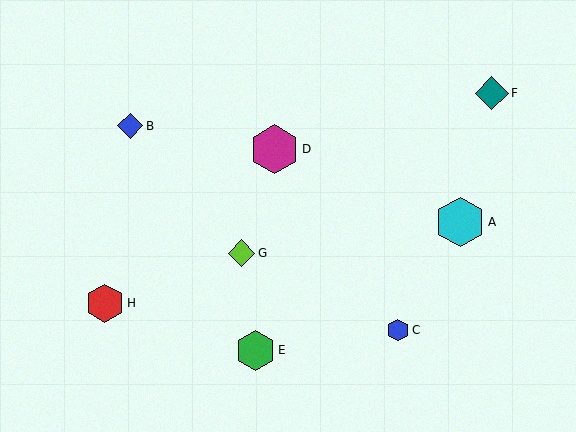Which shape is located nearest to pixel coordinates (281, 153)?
The magenta hexagon (labeled D) at (275, 149) is nearest to that location.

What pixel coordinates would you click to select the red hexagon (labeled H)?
Click at (105, 303) to select the red hexagon H.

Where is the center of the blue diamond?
The center of the blue diamond is at (130, 126).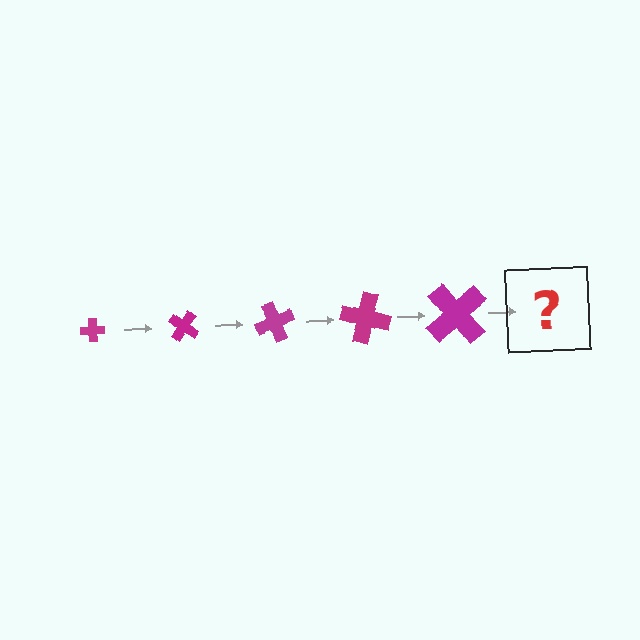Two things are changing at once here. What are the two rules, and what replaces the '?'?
The two rules are that the cross grows larger each step and it rotates 35 degrees each step. The '?' should be a cross, larger than the previous one and rotated 175 degrees from the start.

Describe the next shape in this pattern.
It should be a cross, larger than the previous one and rotated 175 degrees from the start.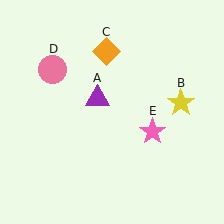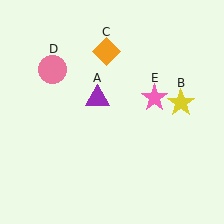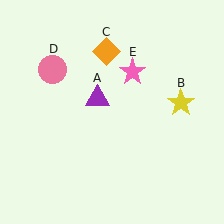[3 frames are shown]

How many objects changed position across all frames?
1 object changed position: pink star (object E).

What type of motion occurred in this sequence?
The pink star (object E) rotated counterclockwise around the center of the scene.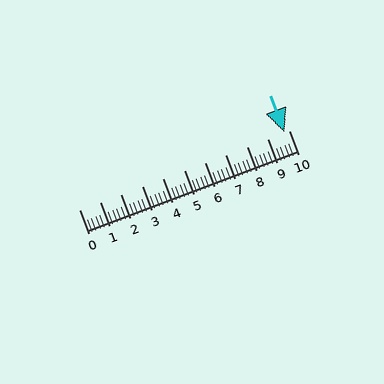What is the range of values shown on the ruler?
The ruler shows values from 0 to 10.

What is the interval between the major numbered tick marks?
The major tick marks are spaced 1 units apart.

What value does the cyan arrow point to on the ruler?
The cyan arrow points to approximately 9.8.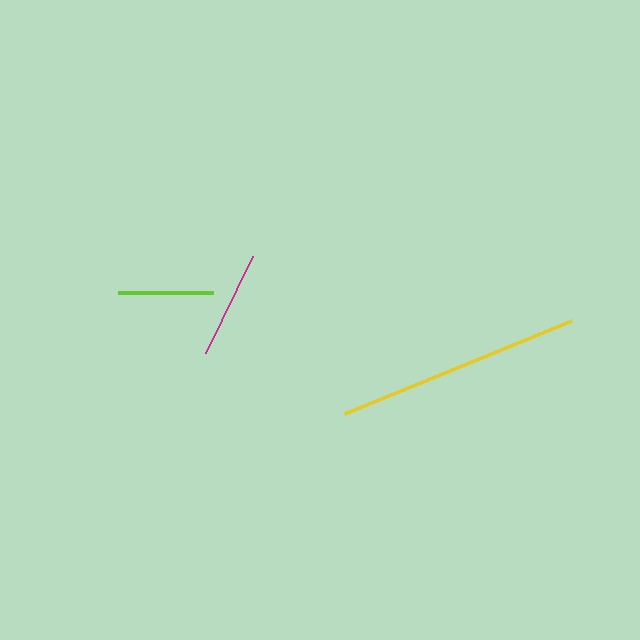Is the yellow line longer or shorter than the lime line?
The yellow line is longer than the lime line.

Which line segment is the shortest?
The lime line is the shortest at approximately 96 pixels.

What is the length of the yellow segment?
The yellow segment is approximately 246 pixels long.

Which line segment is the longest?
The yellow line is the longest at approximately 246 pixels.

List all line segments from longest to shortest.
From longest to shortest: yellow, magenta, lime.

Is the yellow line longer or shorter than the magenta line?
The yellow line is longer than the magenta line.